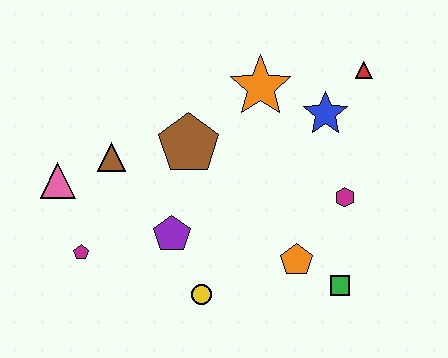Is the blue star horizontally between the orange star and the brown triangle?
No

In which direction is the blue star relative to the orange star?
The blue star is to the right of the orange star.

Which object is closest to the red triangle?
The blue star is closest to the red triangle.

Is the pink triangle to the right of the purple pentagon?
No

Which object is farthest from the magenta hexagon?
The pink triangle is farthest from the magenta hexagon.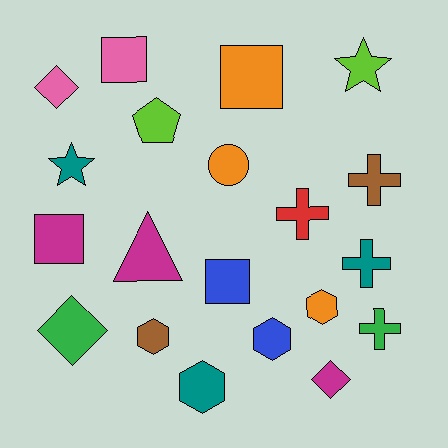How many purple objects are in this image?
There are no purple objects.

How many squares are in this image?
There are 4 squares.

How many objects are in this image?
There are 20 objects.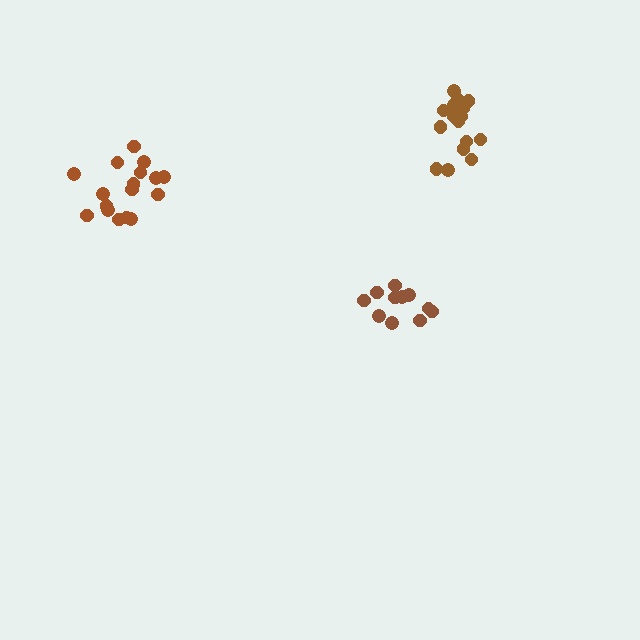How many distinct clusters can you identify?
There are 3 distinct clusters.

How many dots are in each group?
Group 1: 11 dots, Group 2: 17 dots, Group 3: 17 dots (45 total).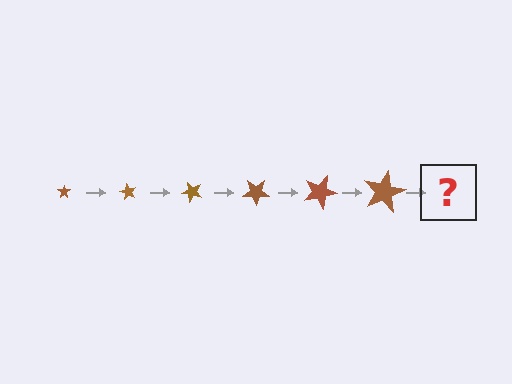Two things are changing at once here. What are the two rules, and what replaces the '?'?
The two rules are that the star grows larger each step and it rotates 60 degrees each step. The '?' should be a star, larger than the previous one and rotated 360 degrees from the start.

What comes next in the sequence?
The next element should be a star, larger than the previous one and rotated 360 degrees from the start.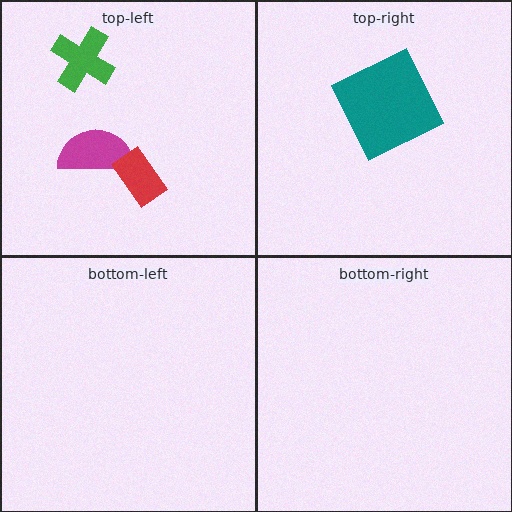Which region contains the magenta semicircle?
The top-left region.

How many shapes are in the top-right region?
1.